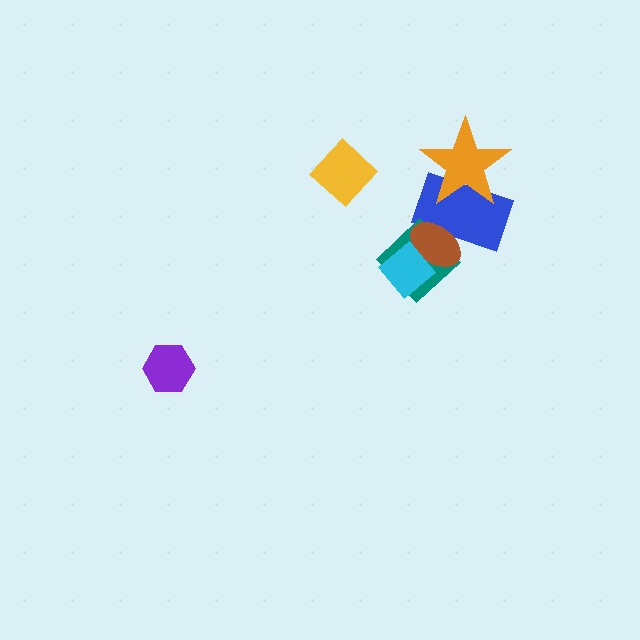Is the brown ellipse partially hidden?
Yes, it is partially covered by another shape.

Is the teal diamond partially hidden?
Yes, it is partially covered by another shape.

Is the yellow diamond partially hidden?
No, no other shape covers it.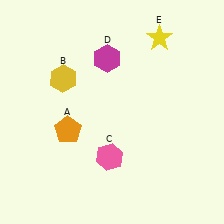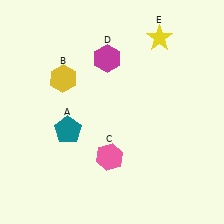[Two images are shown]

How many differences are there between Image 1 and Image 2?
There is 1 difference between the two images.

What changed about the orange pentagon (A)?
In Image 1, A is orange. In Image 2, it changed to teal.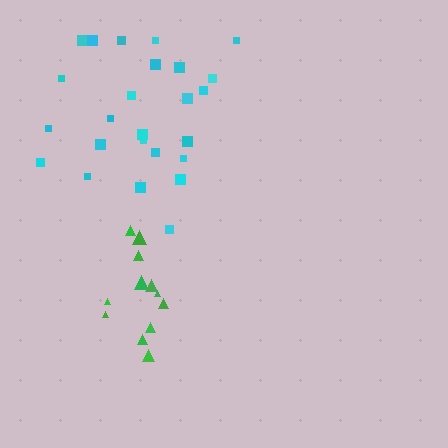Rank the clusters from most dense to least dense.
green, cyan.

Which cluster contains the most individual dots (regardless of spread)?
Cyan (25).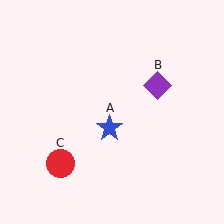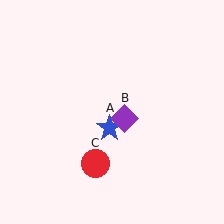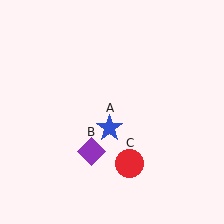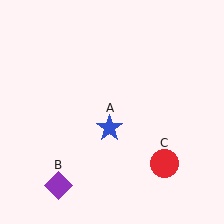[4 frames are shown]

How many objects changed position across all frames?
2 objects changed position: purple diamond (object B), red circle (object C).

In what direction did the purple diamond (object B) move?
The purple diamond (object B) moved down and to the left.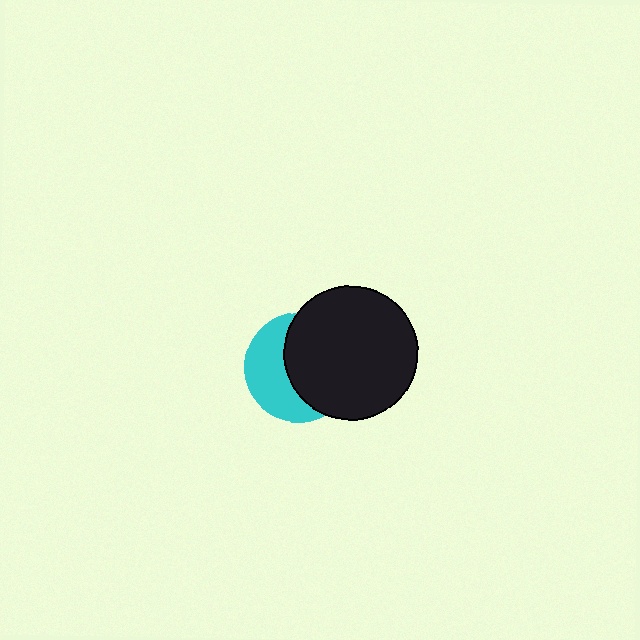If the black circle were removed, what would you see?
You would see the complete cyan circle.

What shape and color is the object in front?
The object in front is a black circle.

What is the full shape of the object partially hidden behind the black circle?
The partially hidden object is a cyan circle.